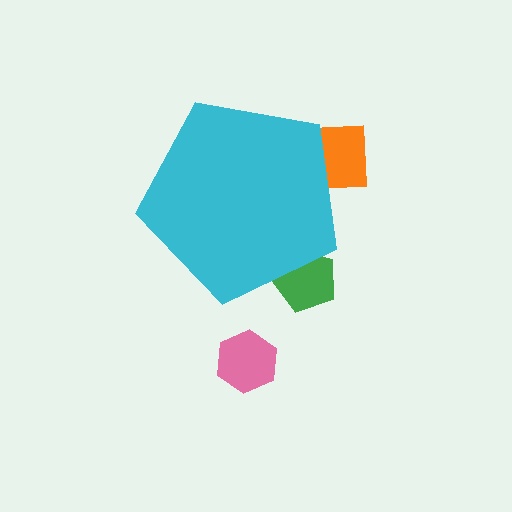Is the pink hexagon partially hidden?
No, the pink hexagon is fully visible.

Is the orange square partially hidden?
Yes, the orange square is partially hidden behind the cyan pentagon.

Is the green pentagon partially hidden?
Yes, the green pentagon is partially hidden behind the cyan pentagon.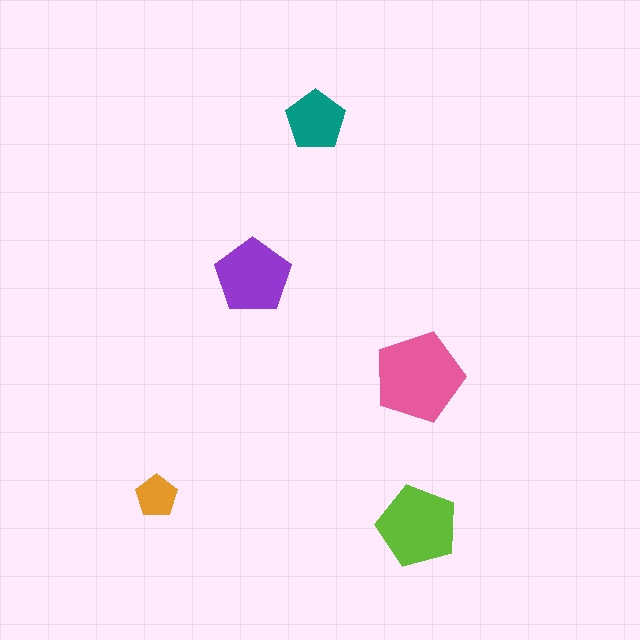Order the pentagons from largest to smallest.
the pink one, the lime one, the purple one, the teal one, the orange one.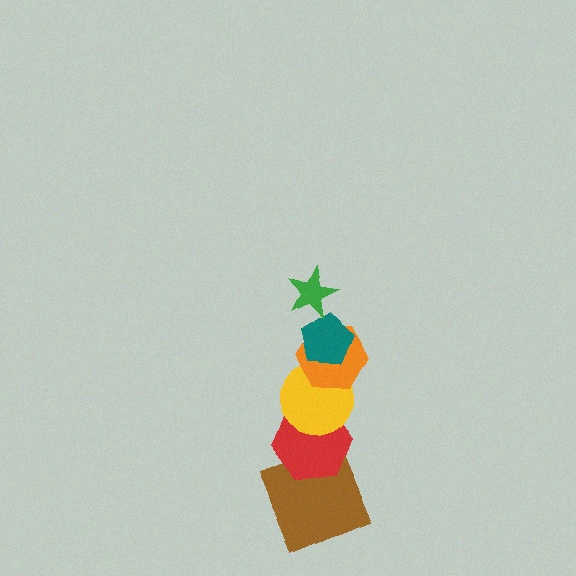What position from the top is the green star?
The green star is 1st from the top.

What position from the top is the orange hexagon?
The orange hexagon is 3rd from the top.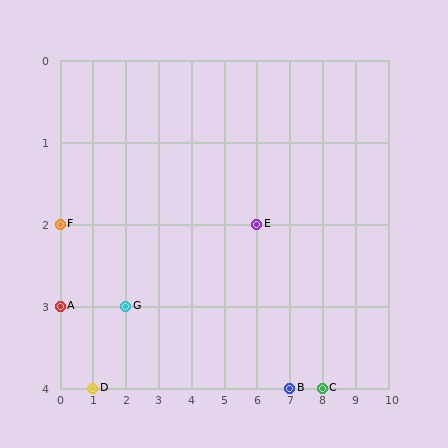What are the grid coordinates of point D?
Point D is at grid coordinates (1, 4).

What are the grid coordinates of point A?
Point A is at grid coordinates (0, 3).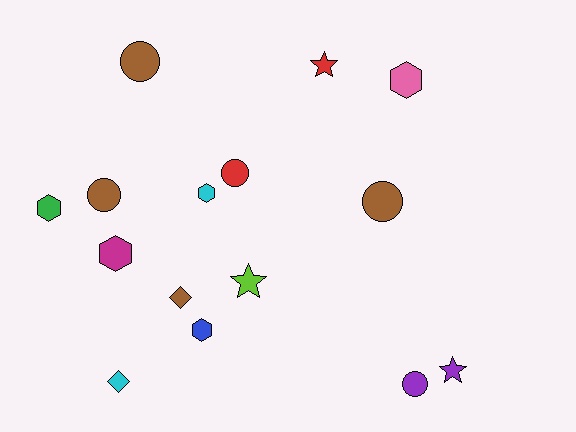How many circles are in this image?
There are 5 circles.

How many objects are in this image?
There are 15 objects.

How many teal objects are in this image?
There are no teal objects.